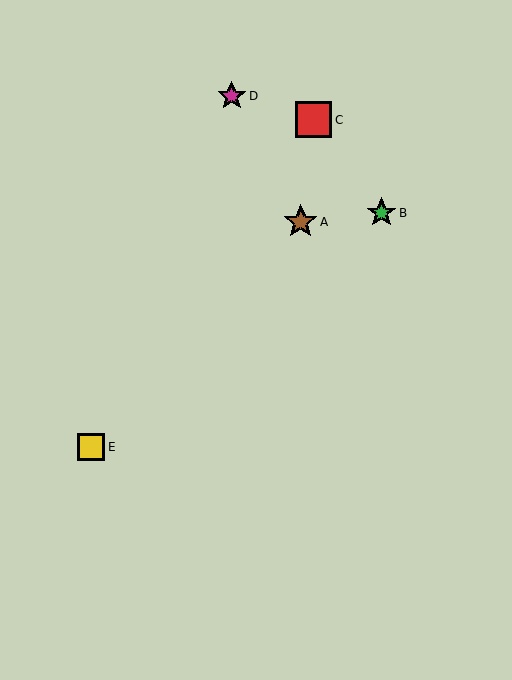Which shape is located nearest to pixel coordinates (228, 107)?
The magenta star (labeled D) at (232, 96) is nearest to that location.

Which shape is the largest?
The red square (labeled C) is the largest.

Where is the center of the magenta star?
The center of the magenta star is at (232, 96).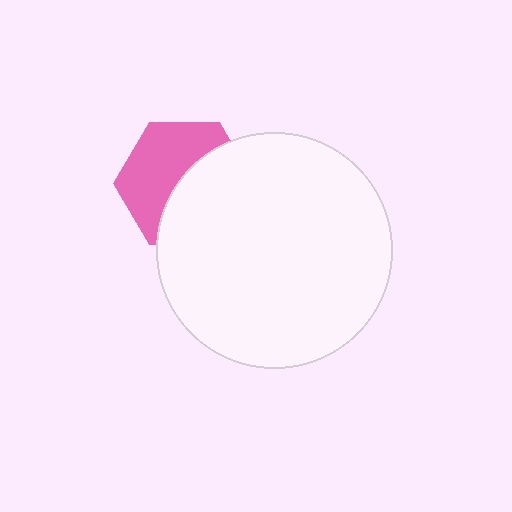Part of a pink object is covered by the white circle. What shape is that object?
It is a hexagon.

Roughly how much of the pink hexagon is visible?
About half of it is visible (roughly 50%).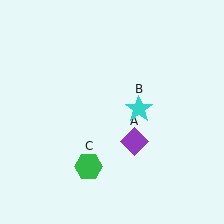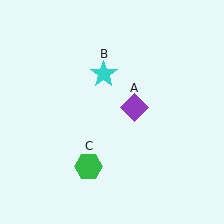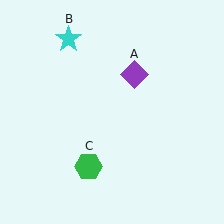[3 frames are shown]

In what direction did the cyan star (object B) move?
The cyan star (object B) moved up and to the left.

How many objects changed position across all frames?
2 objects changed position: purple diamond (object A), cyan star (object B).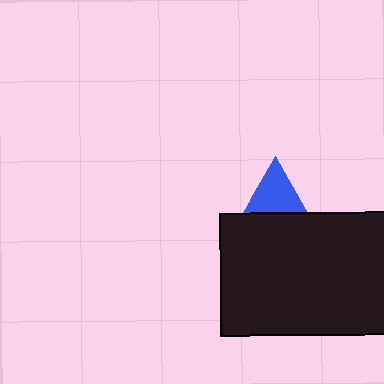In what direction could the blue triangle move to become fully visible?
The blue triangle could move up. That would shift it out from behind the black rectangle entirely.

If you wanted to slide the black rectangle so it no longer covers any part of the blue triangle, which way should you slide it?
Slide it down — that is the most direct way to separate the two shapes.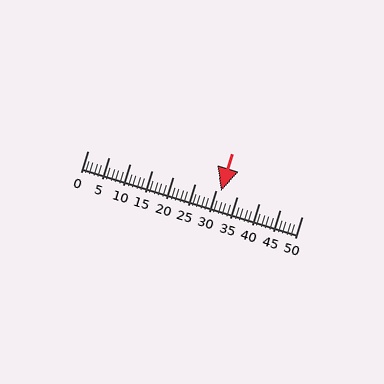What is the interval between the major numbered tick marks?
The major tick marks are spaced 5 units apart.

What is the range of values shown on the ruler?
The ruler shows values from 0 to 50.